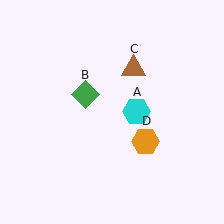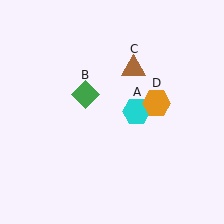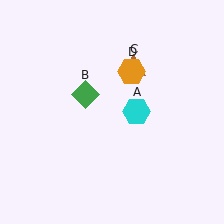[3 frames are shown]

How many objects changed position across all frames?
1 object changed position: orange hexagon (object D).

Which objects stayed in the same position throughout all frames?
Cyan hexagon (object A) and green diamond (object B) and brown triangle (object C) remained stationary.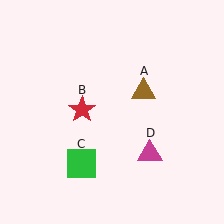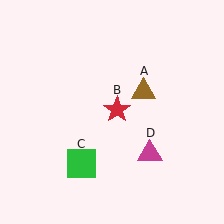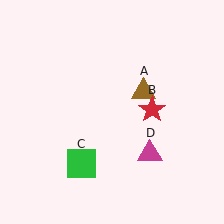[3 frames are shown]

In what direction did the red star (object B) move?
The red star (object B) moved right.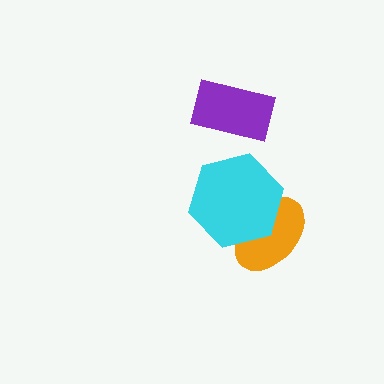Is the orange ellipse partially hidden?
Yes, it is partially covered by another shape.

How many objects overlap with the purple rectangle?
0 objects overlap with the purple rectangle.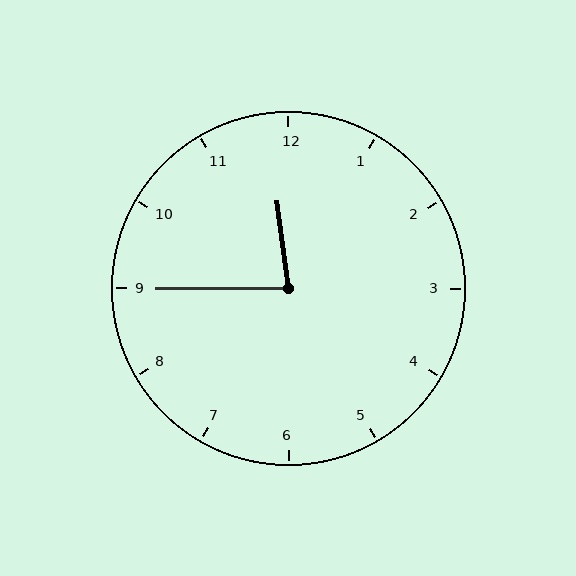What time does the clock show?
11:45.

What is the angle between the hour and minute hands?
Approximately 82 degrees.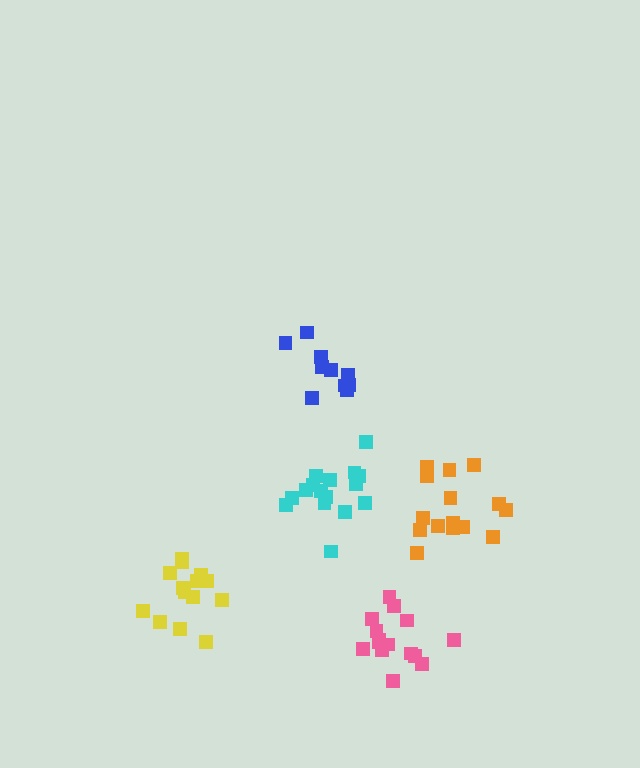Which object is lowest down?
The pink cluster is bottommost.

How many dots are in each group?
Group 1: 16 dots, Group 2: 15 dots, Group 3: 10 dots, Group 4: 15 dots, Group 5: 14 dots (70 total).